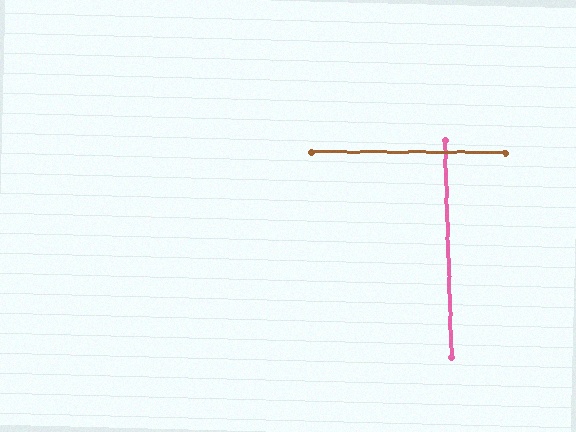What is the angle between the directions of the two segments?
Approximately 88 degrees.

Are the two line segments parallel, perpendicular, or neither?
Perpendicular — they meet at approximately 88°.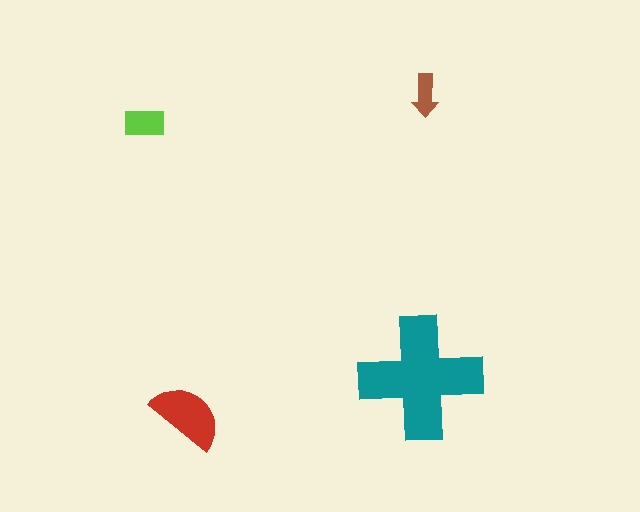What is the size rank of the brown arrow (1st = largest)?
4th.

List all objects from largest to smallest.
The teal cross, the red semicircle, the lime rectangle, the brown arrow.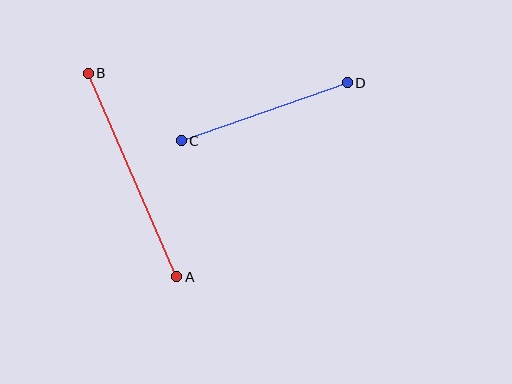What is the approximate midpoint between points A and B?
The midpoint is at approximately (132, 175) pixels.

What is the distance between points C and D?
The distance is approximately 176 pixels.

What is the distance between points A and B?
The distance is approximately 222 pixels.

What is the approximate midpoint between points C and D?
The midpoint is at approximately (264, 112) pixels.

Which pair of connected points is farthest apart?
Points A and B are farthest apart.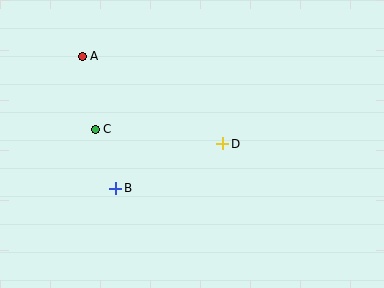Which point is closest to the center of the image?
Point D at (223, 144) is closest to the center.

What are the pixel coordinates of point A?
Point A is at (82, 56).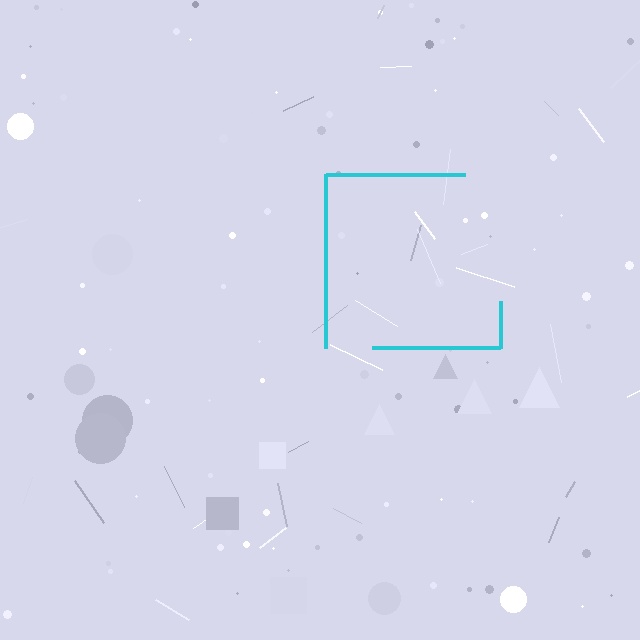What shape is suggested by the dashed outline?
The dashed outline suggests a square.